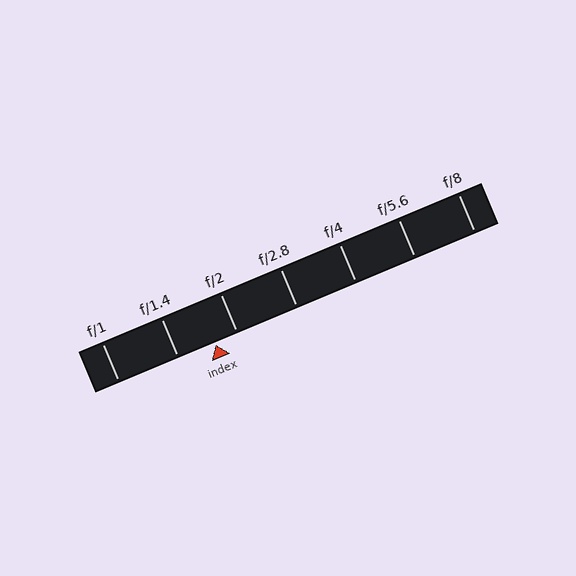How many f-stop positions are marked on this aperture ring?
There are 7 f-stop positions marked.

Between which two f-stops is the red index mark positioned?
The index mark is between f/1.4 and f/2.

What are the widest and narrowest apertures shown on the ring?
The widest aperture shown is f/1 and the narrowest is f/8.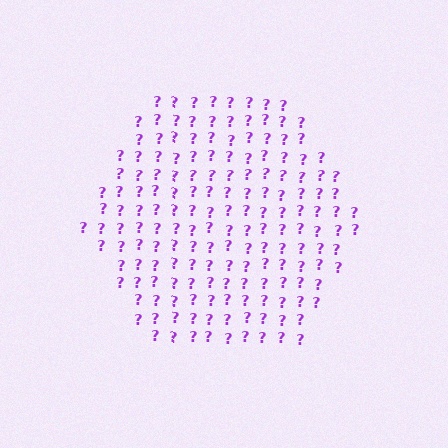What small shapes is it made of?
It is made of small question marks.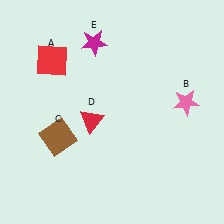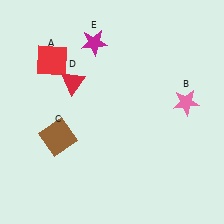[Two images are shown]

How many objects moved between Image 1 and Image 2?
1 object moved between the two images.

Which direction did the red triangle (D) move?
The red triangle (D) moved up.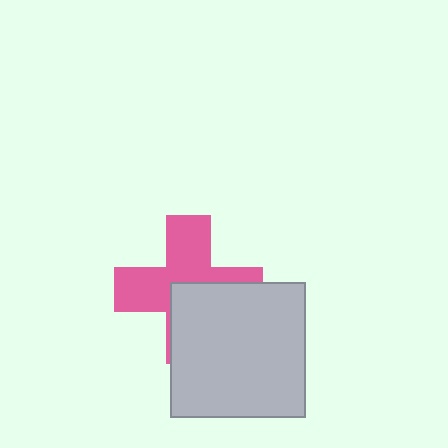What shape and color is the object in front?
The object in front is a light gray square.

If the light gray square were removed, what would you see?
You would see the complete pink cross.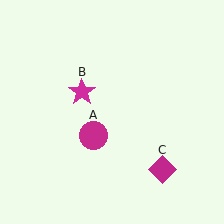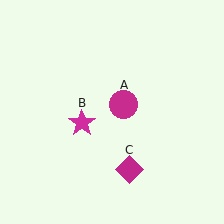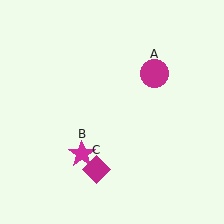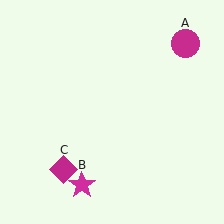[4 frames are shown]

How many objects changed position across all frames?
3 objects changed position: magenta circle (object A), magenta star (object B), magenta diamond (object C).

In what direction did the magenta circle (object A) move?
The magenta circle (object A) moved up and to the right.